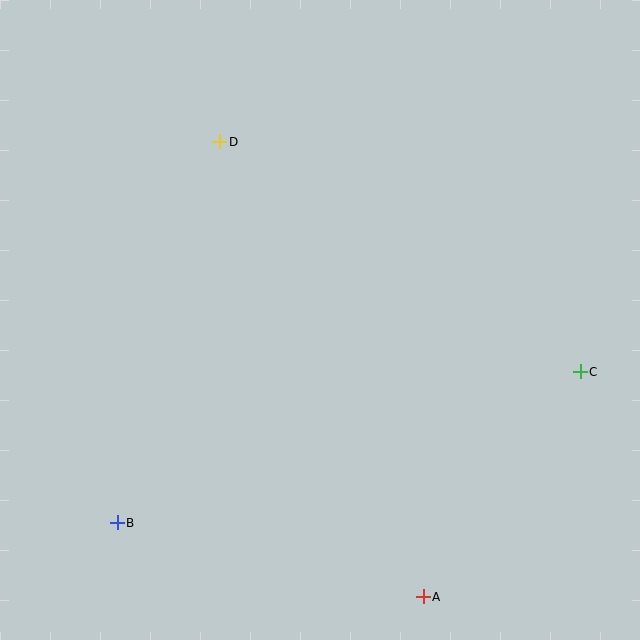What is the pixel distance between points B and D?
The distance between B and D is 395 pixels.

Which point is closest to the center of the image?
Point D at (220, 142) is closest to the center.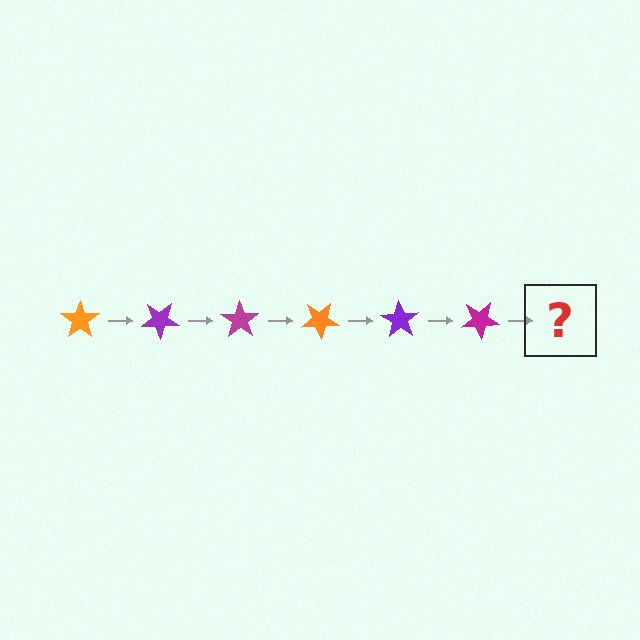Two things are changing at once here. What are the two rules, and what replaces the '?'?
The two rules are that it rotates 35 degrees each step and the color cycles through orange, purple, and magenta. The '?' should be an orange star, rotated 210 degrees from the start.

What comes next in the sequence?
The next element should be an orange star, rotated 210 degrees from the start.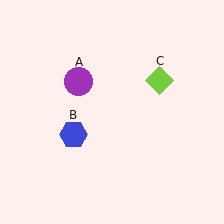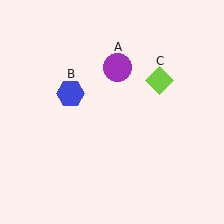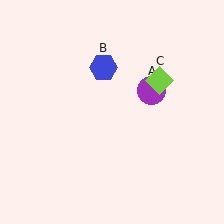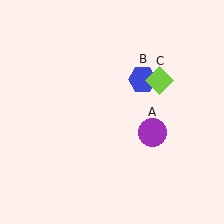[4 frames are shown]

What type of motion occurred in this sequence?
The purple circle (object A), blue hexagon (object B) rotated clockwise around the center of the scene.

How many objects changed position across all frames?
2 objects changed position: purple circle (object A), blue hexagon (object B).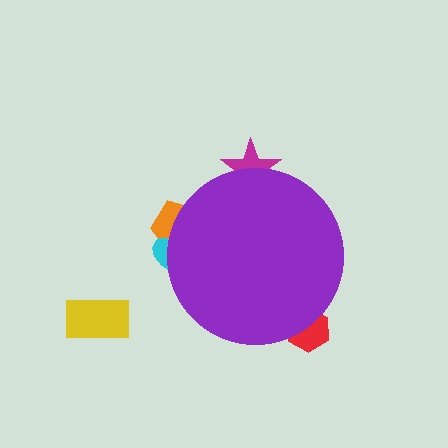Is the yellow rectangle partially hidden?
No, the yellow rectangle is fully visible.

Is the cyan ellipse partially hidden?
Yes, the cyan ellipse is partially hidden behind the purple circle.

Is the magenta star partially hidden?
Yes, the magenta star is partially hidden behind the purple circle.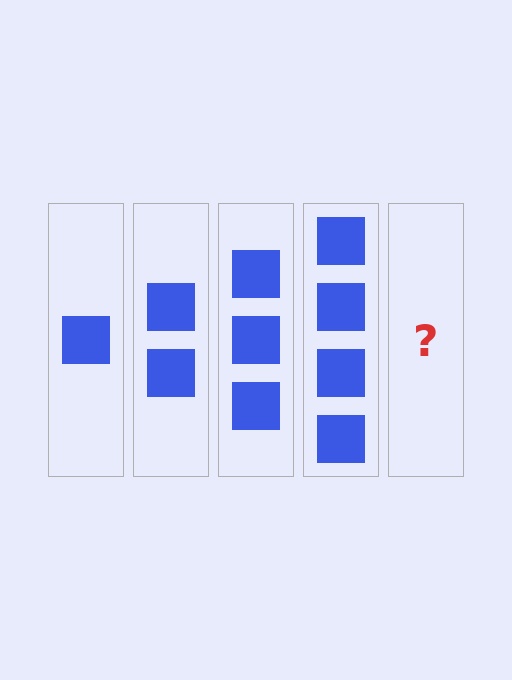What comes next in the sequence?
The next element should be 5 squares.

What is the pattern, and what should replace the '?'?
The pattern is that each step adds one more square. The '?' should be 5 squares.